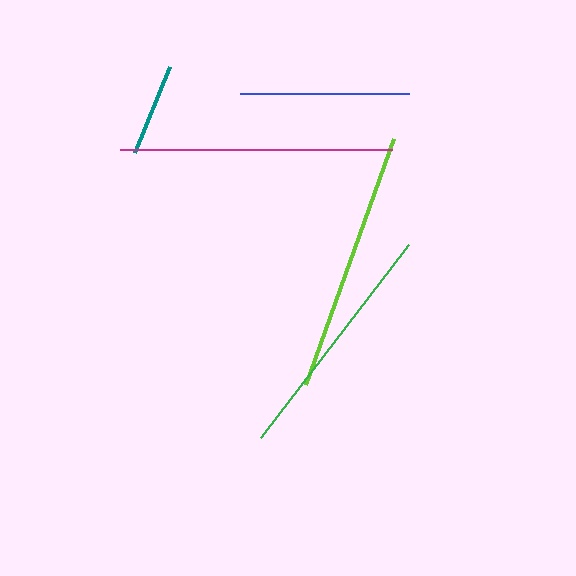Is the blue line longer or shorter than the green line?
The green line is longer than the blue line.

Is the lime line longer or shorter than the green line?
The lime line is longer than the green line.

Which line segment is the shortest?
The teal line is the shortest at approximately 93 pixels.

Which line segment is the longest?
The magenta line is the longest at approximately 272 pixels.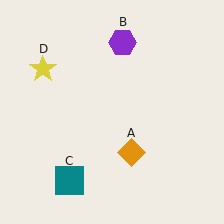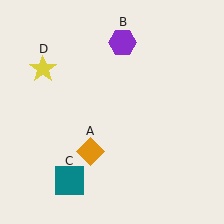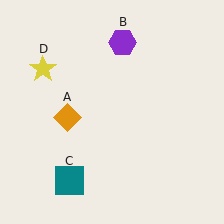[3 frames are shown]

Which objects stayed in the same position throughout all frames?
Purple hexagon (object B) and teal square (object C) and yellow star (object D) remained stationary.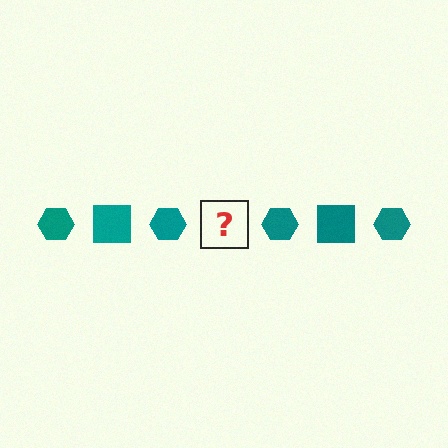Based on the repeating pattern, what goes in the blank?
The blank should be a teal square.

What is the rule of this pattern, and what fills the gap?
The rule is that the pattern cycles through hexagon, square shapes in teal. The gap should be filled with a teal square.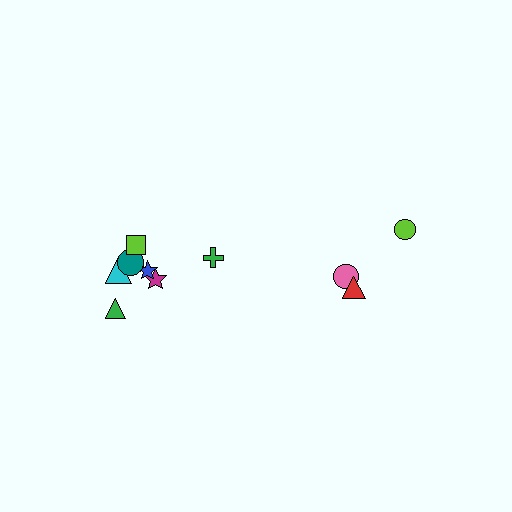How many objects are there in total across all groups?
There are 11 objects.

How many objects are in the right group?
There are 3 objects.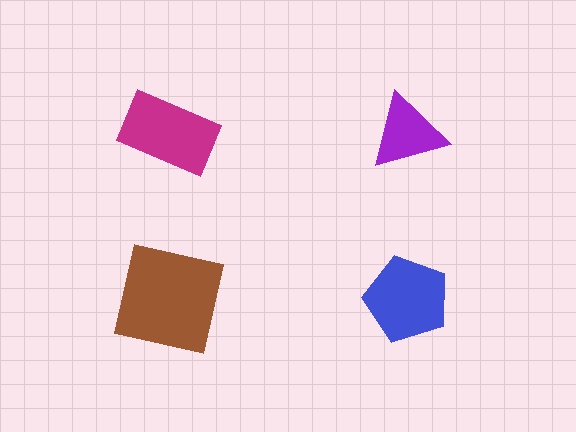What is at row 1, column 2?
A purple triangle.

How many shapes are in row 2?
2 shapes.